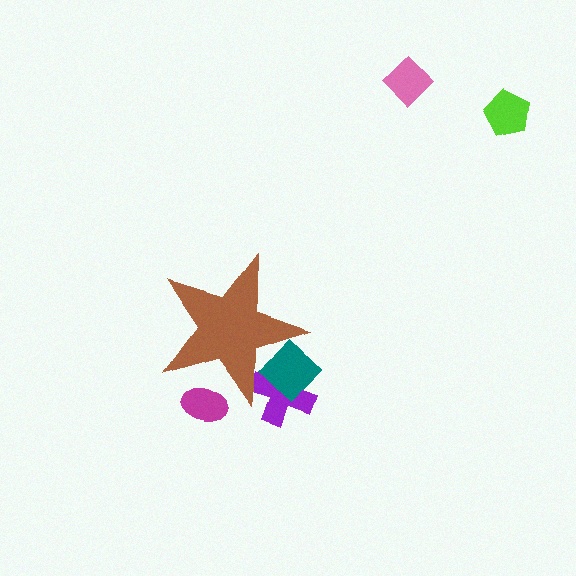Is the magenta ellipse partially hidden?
Yes, the magenta ellipse is partially hidden behind the brown star.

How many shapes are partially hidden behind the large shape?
3 shapes are partially hidden.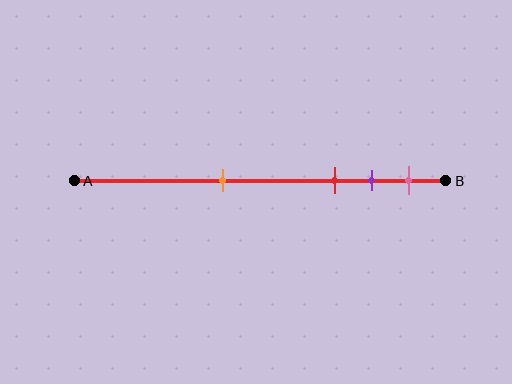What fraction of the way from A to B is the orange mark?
The orange mark is approximately 40% (0.4) of the way from A to B.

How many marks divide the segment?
There are 4 marks dividing the segment.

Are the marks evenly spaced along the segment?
No, the marks are not evenly spaced.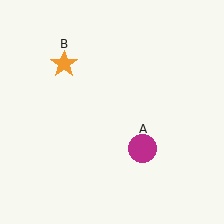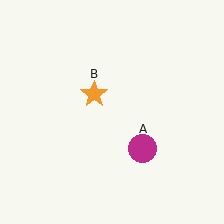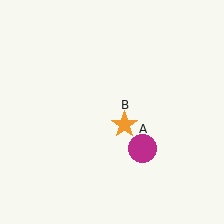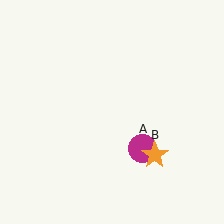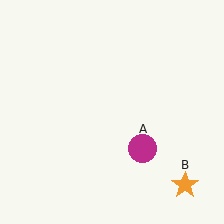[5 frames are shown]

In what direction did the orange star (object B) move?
The orange star (object B) moved down and to the right.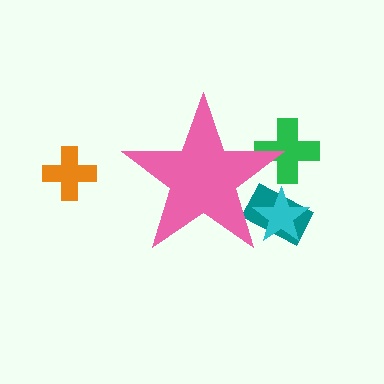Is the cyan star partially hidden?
Yes, the cyan star is partially hidden behind the pink star.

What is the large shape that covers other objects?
A pink star.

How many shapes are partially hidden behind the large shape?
3 shapes are partially hidden.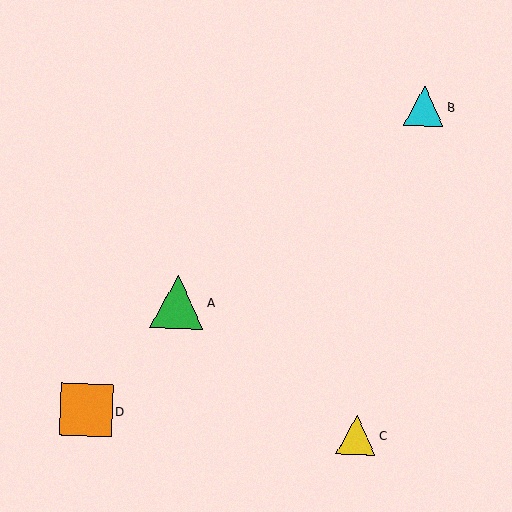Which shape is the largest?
The green triangle (labeled A) is the largest.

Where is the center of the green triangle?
The center of the green triangle is at (177, 302).